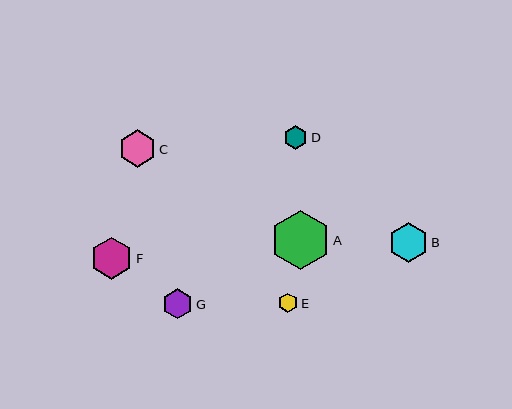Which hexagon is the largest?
Hexagon A is the largest with a size of approximately 59 pixels.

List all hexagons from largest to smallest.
From largest to smallest: A, F, B, C, G, D, E.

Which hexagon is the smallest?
Hexagon E is the smallest with a size of approximately 19 pixels.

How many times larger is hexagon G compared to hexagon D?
Hexagon G is approximately 1.3 times the size of hexagon D.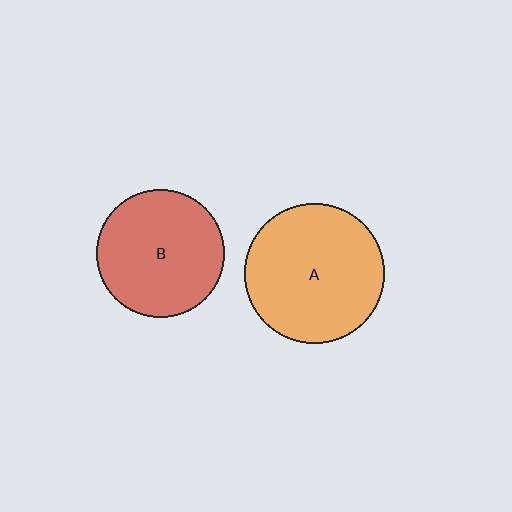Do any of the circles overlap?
No, none of the circles overlap.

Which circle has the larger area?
Circle A (orange).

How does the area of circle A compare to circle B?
Approximately 1.2 times.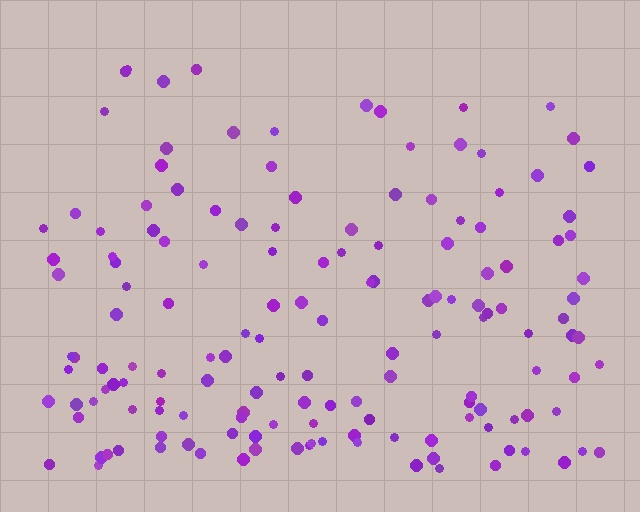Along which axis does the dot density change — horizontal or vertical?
Vertical.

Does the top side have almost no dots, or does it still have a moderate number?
Still a moderate number, just noticeably fewer than the bottom.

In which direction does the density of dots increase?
From top to bottom, with the bottom side densest.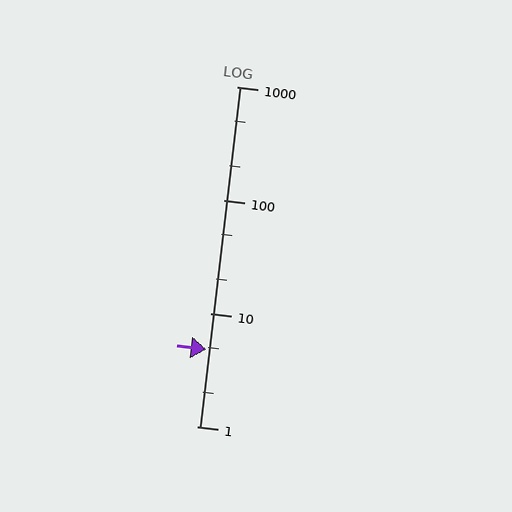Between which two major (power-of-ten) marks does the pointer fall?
The pointer is between 1 and 10.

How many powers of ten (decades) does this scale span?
The scale spans 3 decades, from 1 to 1000.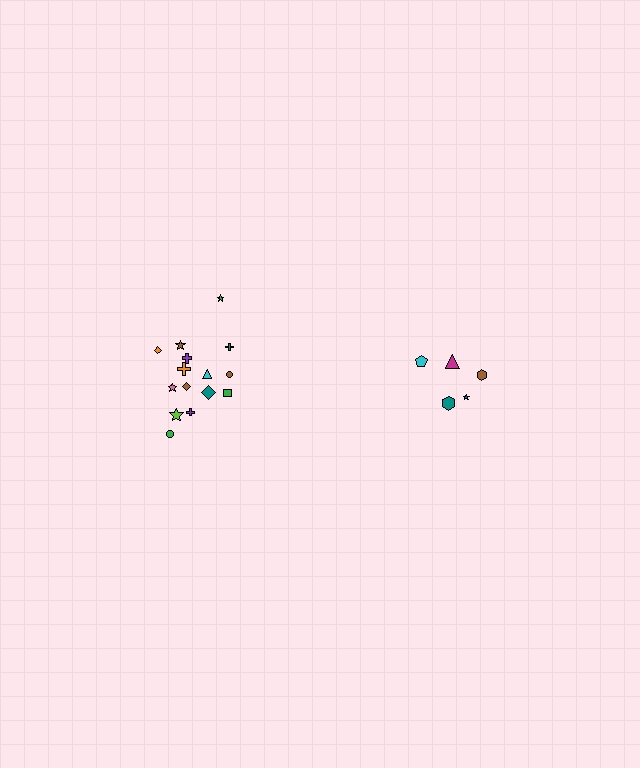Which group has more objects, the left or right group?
The left group.